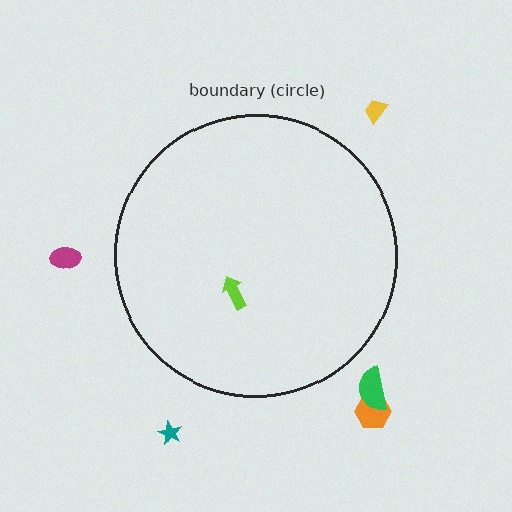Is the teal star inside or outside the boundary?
Outside.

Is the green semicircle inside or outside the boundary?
Outside.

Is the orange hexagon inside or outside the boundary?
Outside.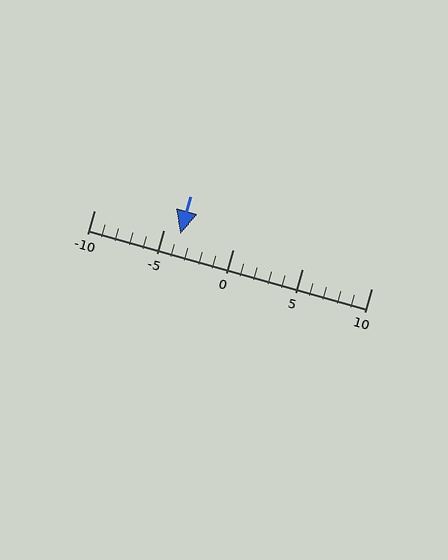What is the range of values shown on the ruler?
The ruler shows values from -10 to 10.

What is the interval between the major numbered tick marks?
The major tick marks are spaced 5 units apart.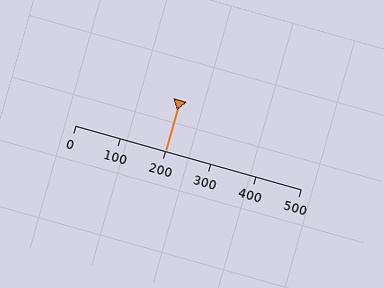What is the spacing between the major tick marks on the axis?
The major ticks are spaced 100 apart.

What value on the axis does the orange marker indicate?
The marker indicates approximately 200.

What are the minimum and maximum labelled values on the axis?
The axis runs from 0 to 500.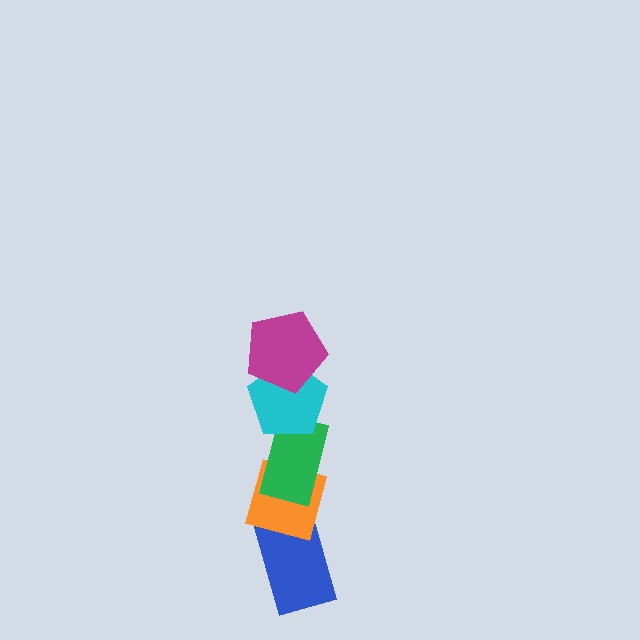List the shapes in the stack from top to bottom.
From top to bottom: the magenta pentagon, the cyan pentagon, the green rectangle, the orange diamond, the blue rectangle.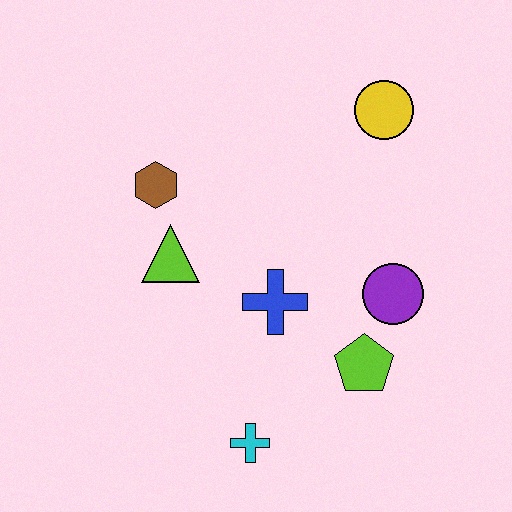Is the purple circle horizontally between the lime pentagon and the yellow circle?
No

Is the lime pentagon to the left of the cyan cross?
No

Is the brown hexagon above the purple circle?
Yes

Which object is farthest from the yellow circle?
The cyan cross is farthest from the yellow circle.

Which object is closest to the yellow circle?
The purple circle is closest to the yellow circle.